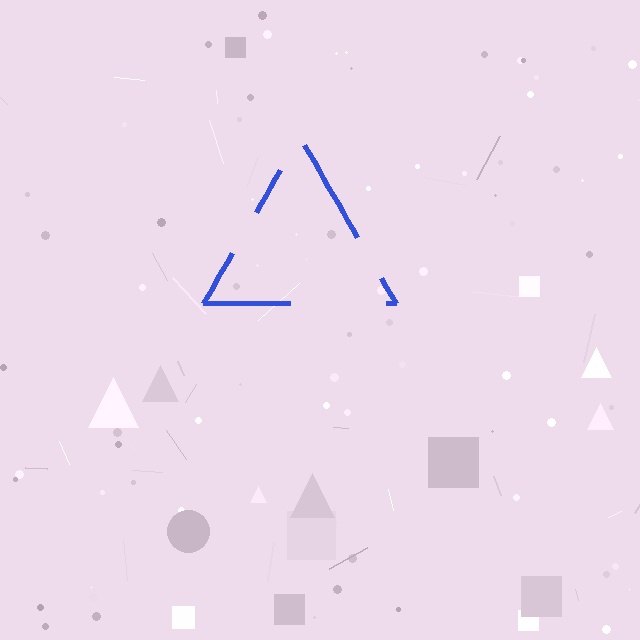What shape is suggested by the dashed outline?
The dashed outline suggests a triangle.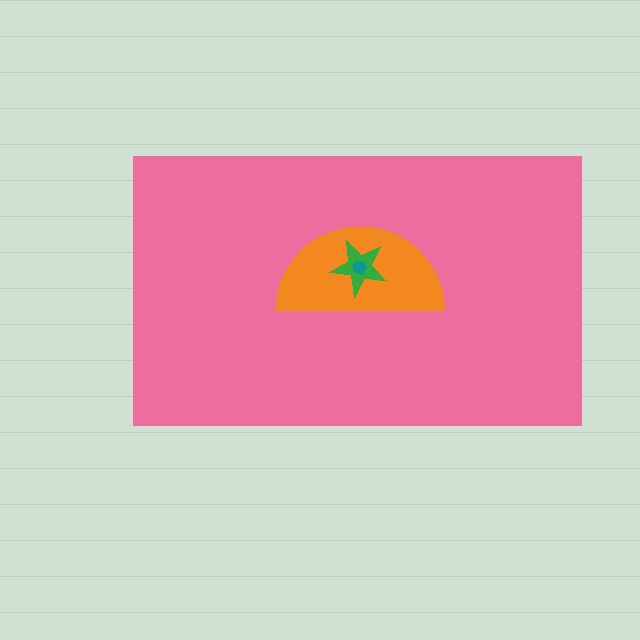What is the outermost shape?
The pink rectangle.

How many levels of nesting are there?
4.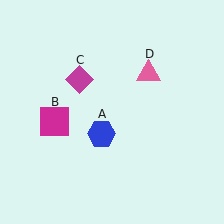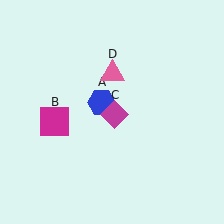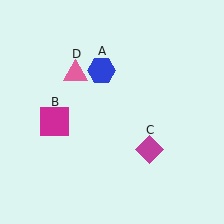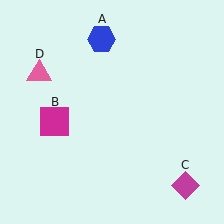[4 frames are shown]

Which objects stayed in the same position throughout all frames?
Magenta square (object B) remained stationary.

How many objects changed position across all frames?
3 objects changed position: blue hexagon (object A), magenta diamond (object C), pink triangle (object D).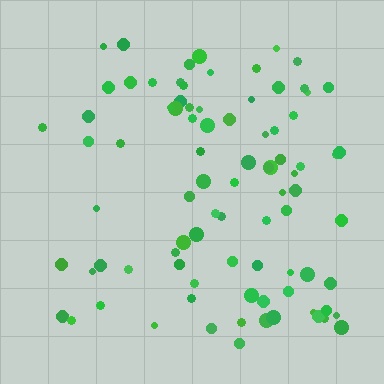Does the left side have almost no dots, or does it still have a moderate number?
Still a moderate number, just noticeably fewer than the right.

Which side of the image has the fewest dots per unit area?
The left.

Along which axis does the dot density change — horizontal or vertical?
Horizontal.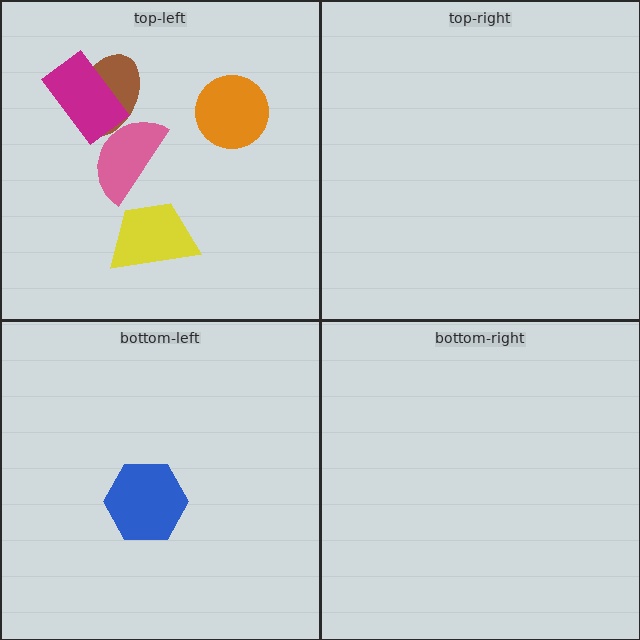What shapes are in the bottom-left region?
The blue hexagon.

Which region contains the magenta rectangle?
The top-left region.